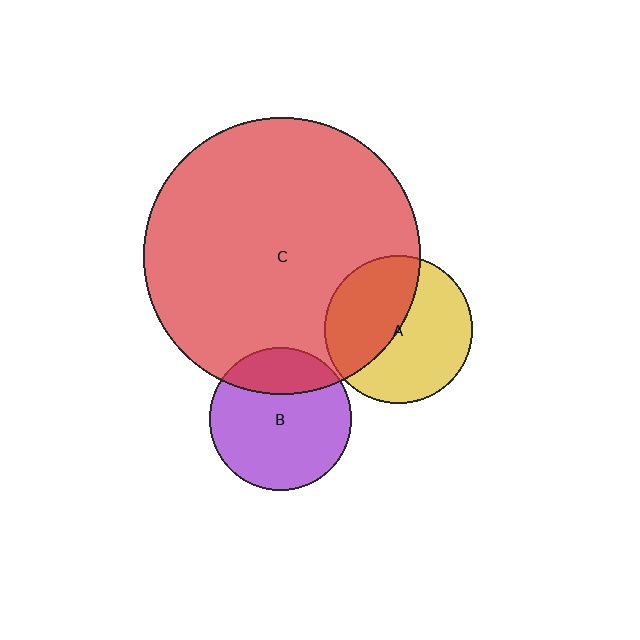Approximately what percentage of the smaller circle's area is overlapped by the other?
Approximately 25%.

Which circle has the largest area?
Circle C (red).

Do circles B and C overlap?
Yes.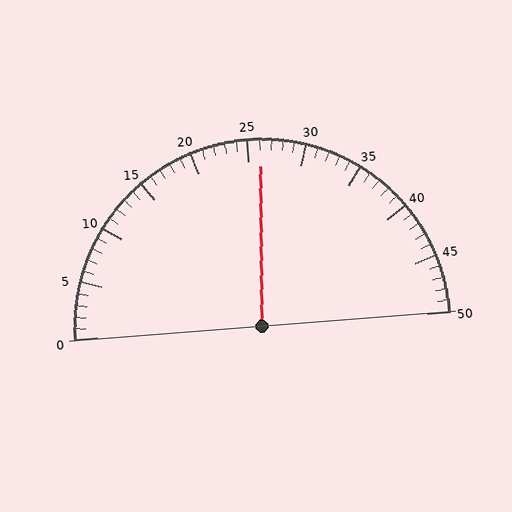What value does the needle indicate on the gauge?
The needle indicates approximately 26.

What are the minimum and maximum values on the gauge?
The gauge ranges from 0 to 50.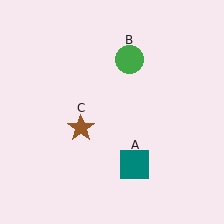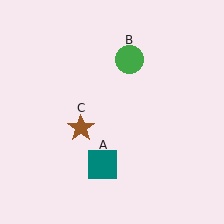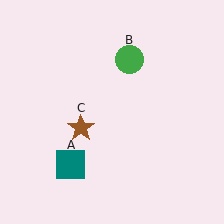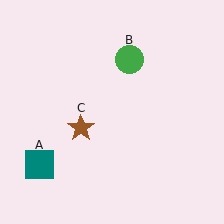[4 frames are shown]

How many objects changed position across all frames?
1 object changed position: teal square (object A).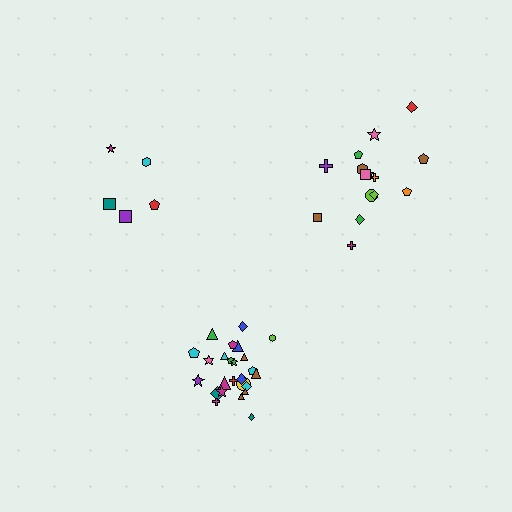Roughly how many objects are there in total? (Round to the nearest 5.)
Roughly 45 objects in total.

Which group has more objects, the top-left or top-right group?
The top-right group.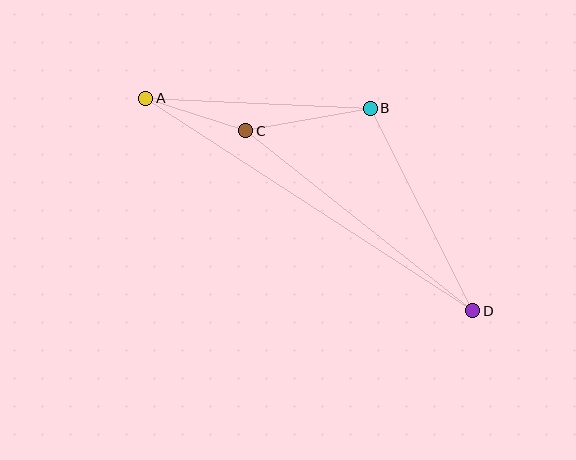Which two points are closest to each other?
Points A and C are closest to each other.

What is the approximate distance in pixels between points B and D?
The distance between B and D is approximately 227 pixels.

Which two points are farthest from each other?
Points A and D are farthest from each other.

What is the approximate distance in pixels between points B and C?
The distance between B and C is approximately 126 pixels.